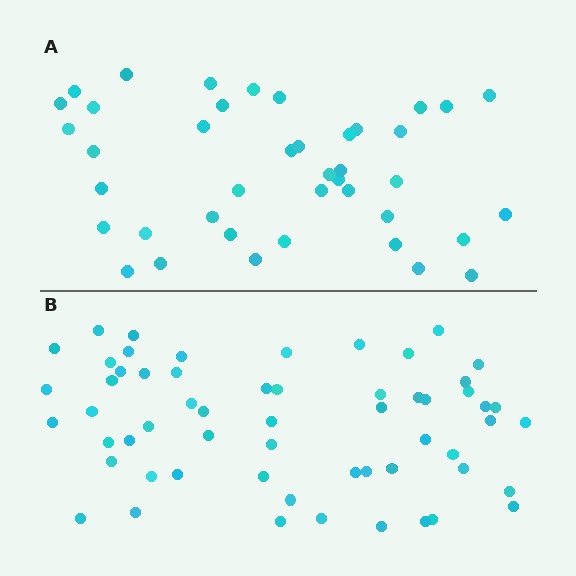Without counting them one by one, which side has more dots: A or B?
Region B (the bottom region) has more dots.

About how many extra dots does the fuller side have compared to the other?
Region B has approximately 15 more dots than region A.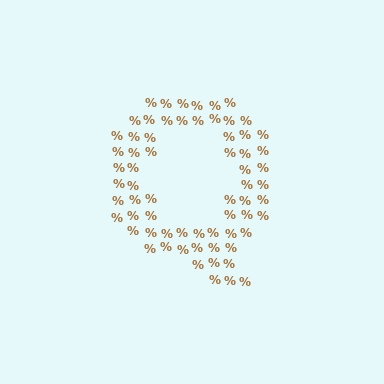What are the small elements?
The small elements are percent signs.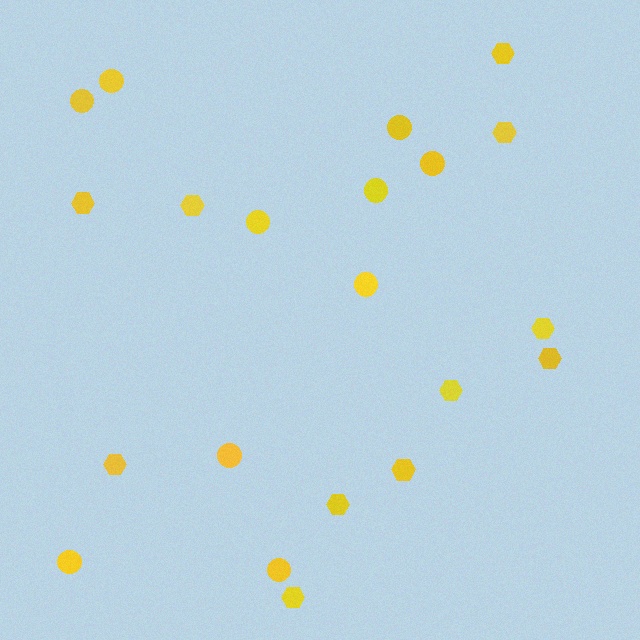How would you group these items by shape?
There are 2 groups: one group of circles (10) and one group of hexagons (11).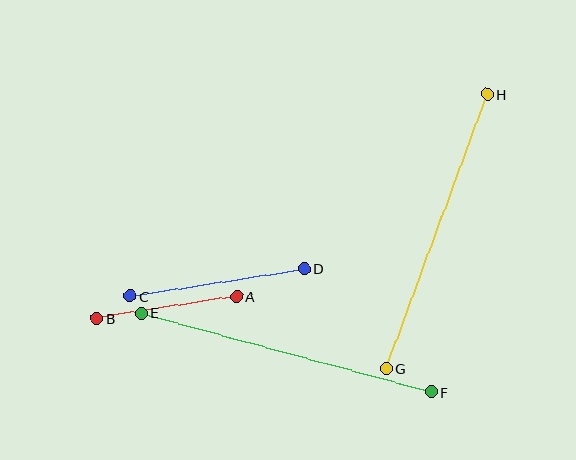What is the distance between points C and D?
The distance is approximately 176 pixels.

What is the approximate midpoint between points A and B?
The midpoint is at approximately (167, 308) pixels.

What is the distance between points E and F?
The distance is approximately 301 pixels.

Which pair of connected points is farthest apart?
Points E and F are farthest apart.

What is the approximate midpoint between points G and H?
The midpoint is at approximately (437, 231) pixels.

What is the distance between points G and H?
The distance is approximately 293 pixels.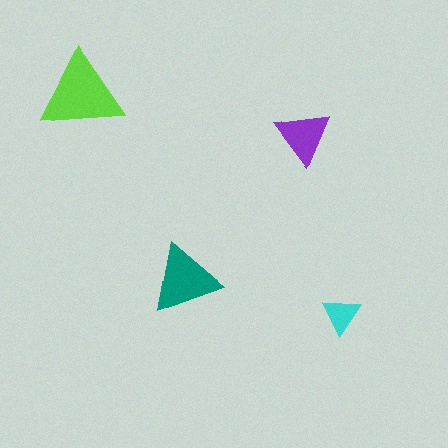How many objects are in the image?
There are 4 objects in the image.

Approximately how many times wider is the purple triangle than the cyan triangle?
About 1.5 times wider.